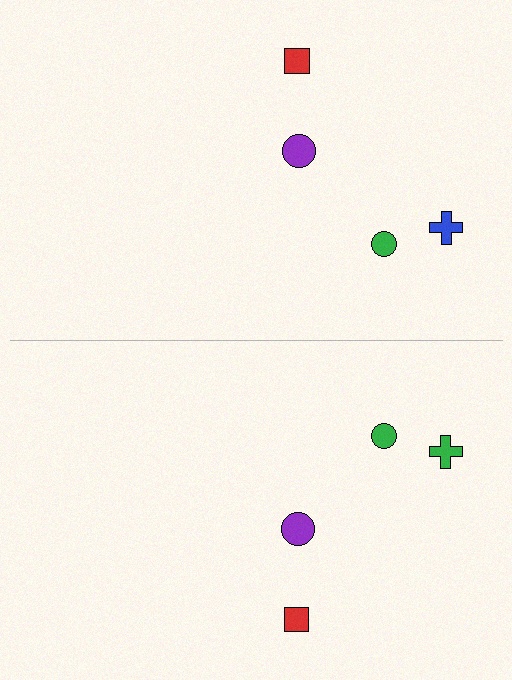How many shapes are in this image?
There are 8 shapes in this image.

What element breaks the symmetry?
The green cross on the bottom side breaks the symmetry — its mirror counterpart is blue.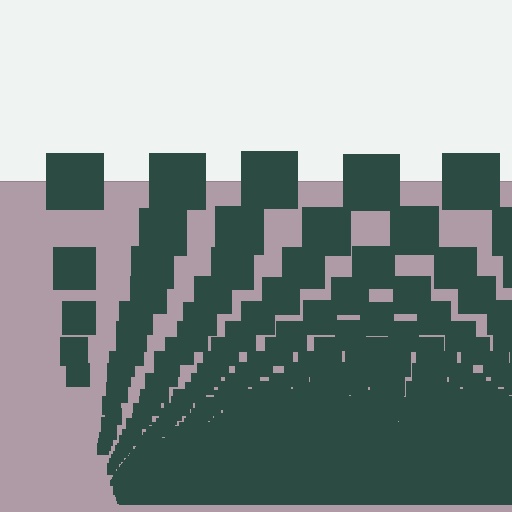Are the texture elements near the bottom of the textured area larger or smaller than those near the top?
Smaller. The gradient is inverted — elements near the bottom are smaller and denser.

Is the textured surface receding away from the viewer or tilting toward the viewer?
The surface appears to tilt toward the viewer. Texture elements get larger and sparser toward the top.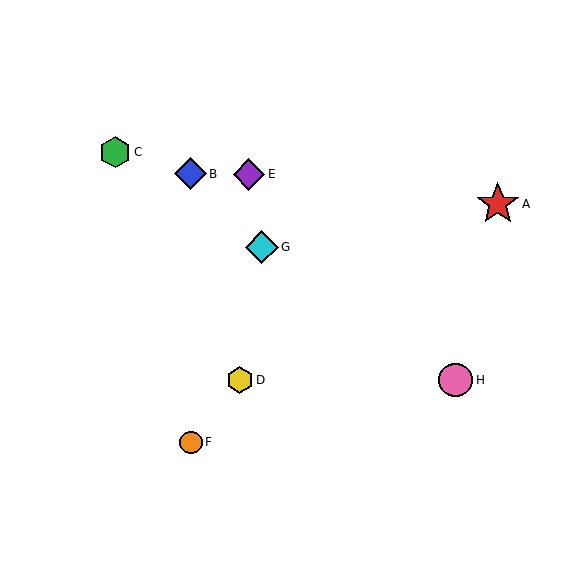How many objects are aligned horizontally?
2 objects (D, H) are aligned horizontally.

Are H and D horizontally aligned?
Yes, both are at y≈380.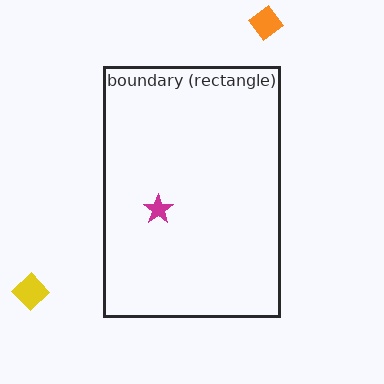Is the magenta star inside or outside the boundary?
Inside.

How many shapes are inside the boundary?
1 inside, 2 outside.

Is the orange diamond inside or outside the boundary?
Outside.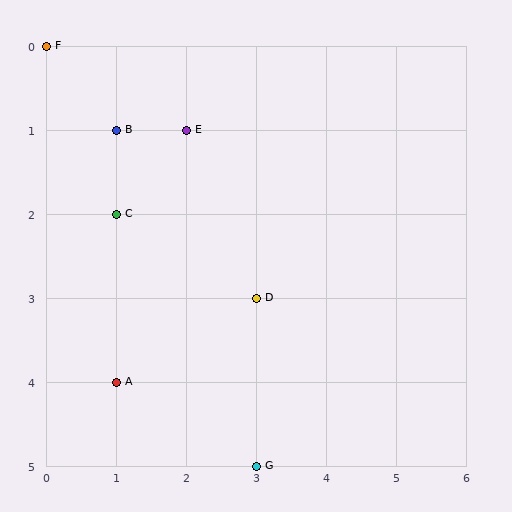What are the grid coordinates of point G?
Point G is at grid coordinates (3, 5).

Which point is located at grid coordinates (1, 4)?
Point A is at (1, 4).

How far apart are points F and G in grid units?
Points F and G are 3 columns and 5 rows apart (about 5.8 grid units diagonally).